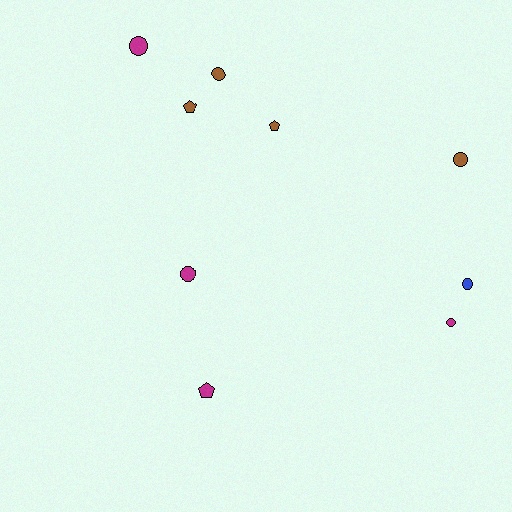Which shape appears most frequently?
Circle, with 6 objects.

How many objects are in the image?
There are 9 objects.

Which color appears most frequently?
Magenta, with 4 objects.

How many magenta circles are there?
There are 3 magenta circles.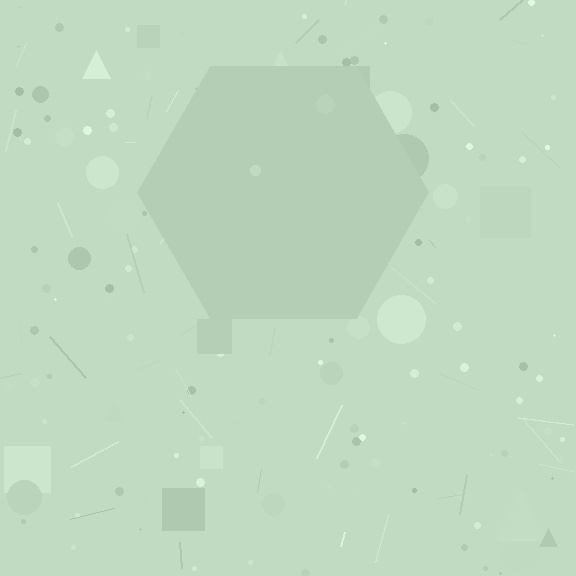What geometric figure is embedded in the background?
A hexagon is embedded in the background.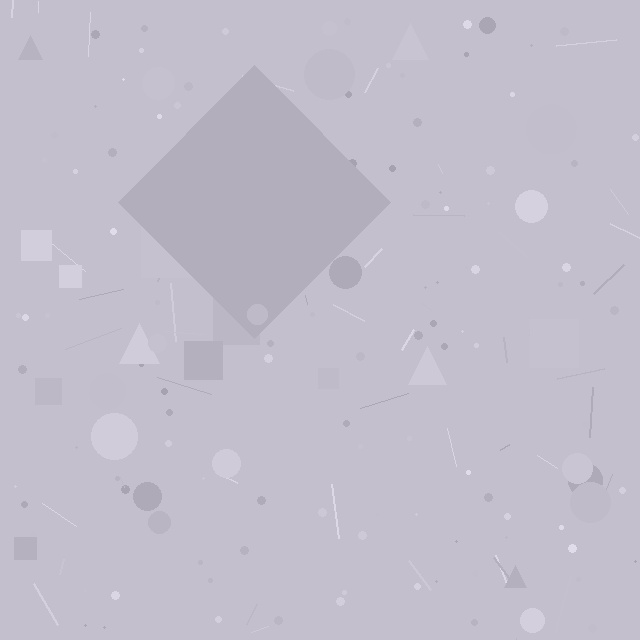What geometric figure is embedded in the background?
A diamond is embedded in the background.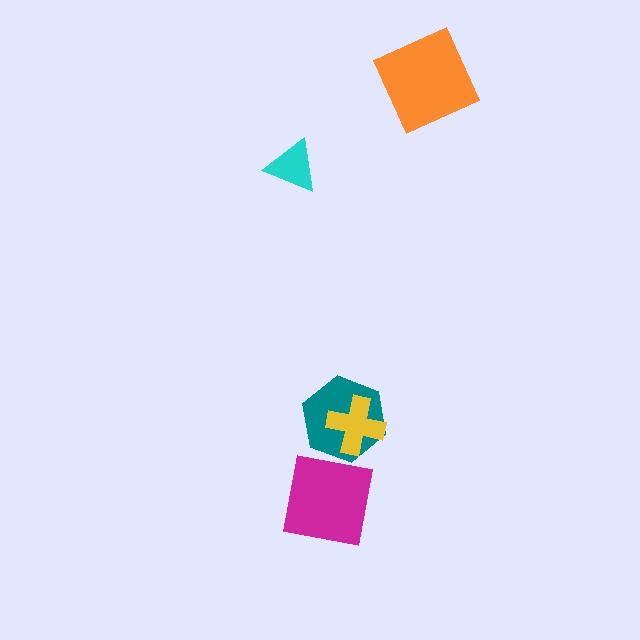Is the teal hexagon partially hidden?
Yes, it is partially covered by another shape.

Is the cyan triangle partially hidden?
No, no other shape covers it.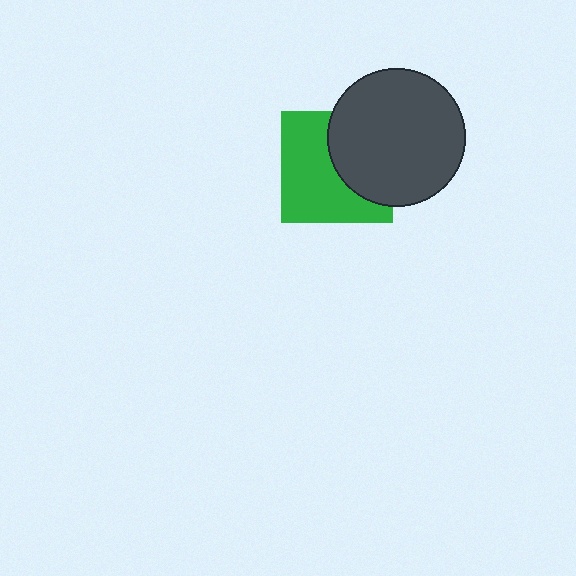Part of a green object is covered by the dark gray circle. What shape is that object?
It is a square.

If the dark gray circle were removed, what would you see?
You would see the complete green square.